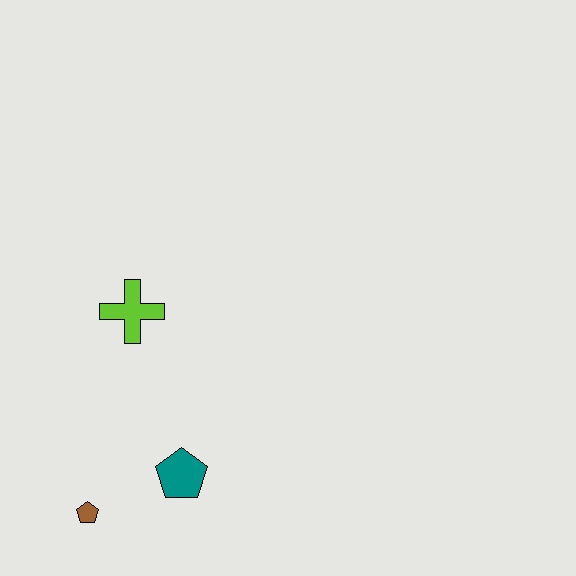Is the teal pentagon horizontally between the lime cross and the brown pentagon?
No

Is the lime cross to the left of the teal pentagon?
Yes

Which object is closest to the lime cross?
The teal pentagon is closest to the lime cross.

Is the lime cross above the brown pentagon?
Yes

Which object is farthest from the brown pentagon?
The lime cross is farthest from the brown pentagon.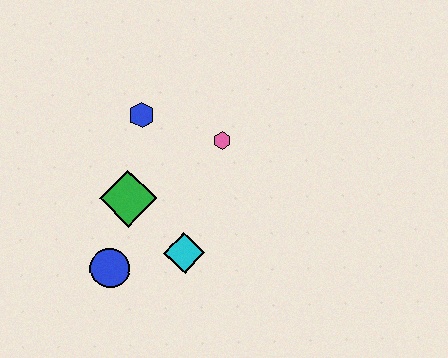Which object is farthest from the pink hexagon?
The blue circle is farthest from the pink hexagon.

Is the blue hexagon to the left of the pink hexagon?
Yes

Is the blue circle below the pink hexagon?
Yes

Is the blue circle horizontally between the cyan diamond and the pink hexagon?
No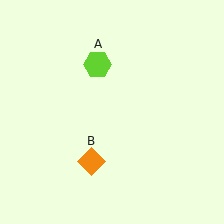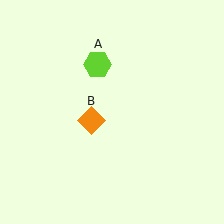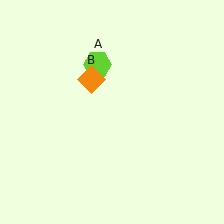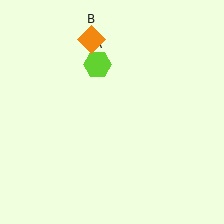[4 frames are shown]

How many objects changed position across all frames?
1 object changed position: orange diamond (object B).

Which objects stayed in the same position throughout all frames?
Lime hexagon (object A) remained stationary.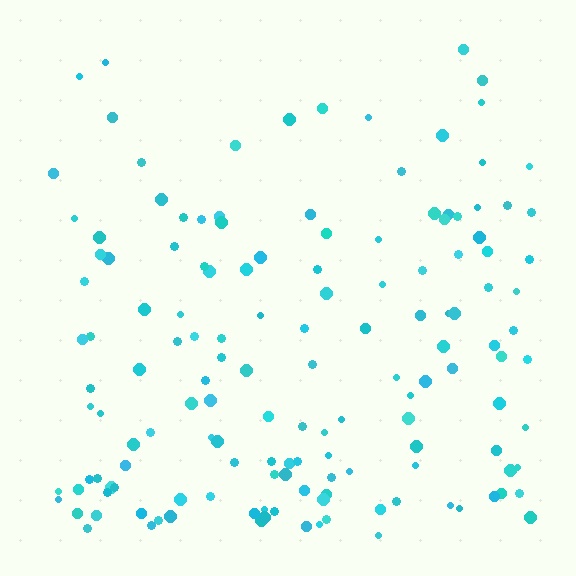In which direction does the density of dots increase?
From top to bottom, with the bottom side densest.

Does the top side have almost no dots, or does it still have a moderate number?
Still a moderate number, just noticeably fewer than the bottom.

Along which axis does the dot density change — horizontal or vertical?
Vertical.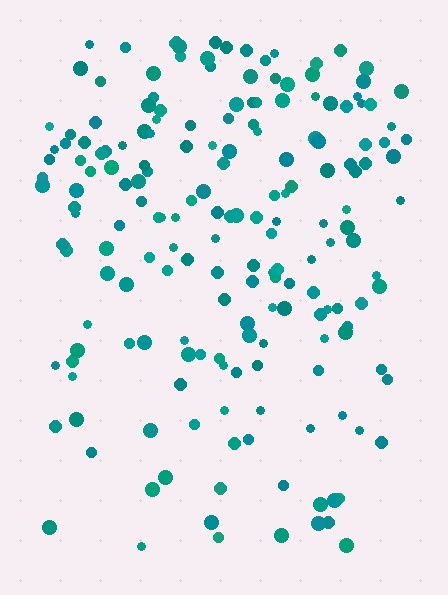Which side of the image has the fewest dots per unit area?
The bottom.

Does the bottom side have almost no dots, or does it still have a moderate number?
Still a moderate number, just noticeably fewer than the top.